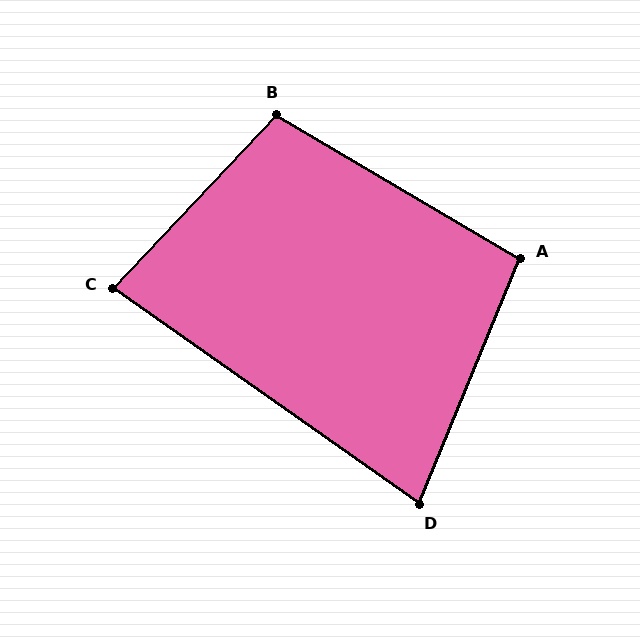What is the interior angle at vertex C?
Approximately 82 degrees (acute).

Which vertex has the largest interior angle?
B, at approximately 103 degrees.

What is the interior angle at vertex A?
Approximately 98 degrees (obtuse).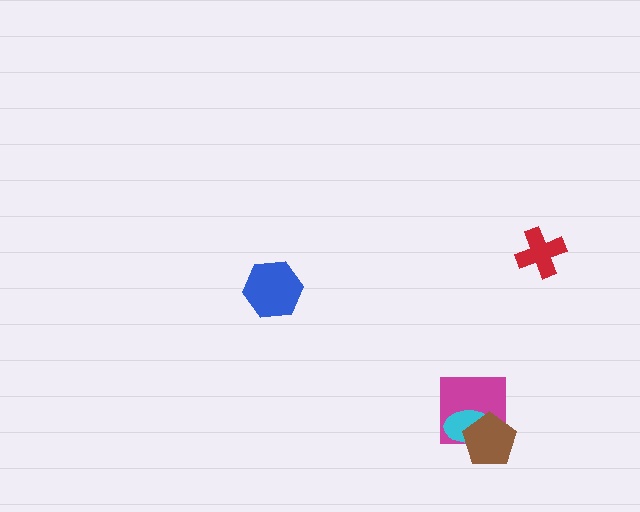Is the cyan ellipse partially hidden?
Yes, it is partially covered by another shape.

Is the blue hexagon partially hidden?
No, no other shape covers it.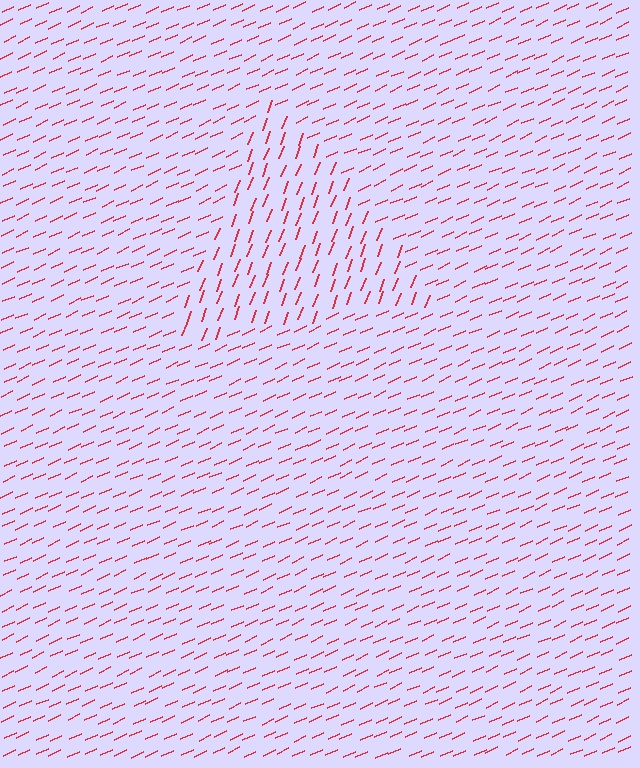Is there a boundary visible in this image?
Yes, there is a texture boundary formed by a change in line orientation.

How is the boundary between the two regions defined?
The boundary is defined purely by a change in line orientation (approximately 45 degrees difference). All lines are the same color and thickness.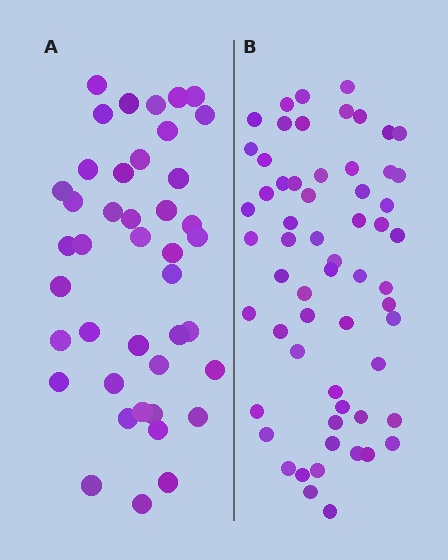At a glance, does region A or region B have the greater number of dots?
Region B (the right region) has more dots.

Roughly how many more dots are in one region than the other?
Region B has approximately 20 more dots than region A.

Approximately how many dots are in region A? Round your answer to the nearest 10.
About 40 dots. (The exact count is 42, which rounds to 40.)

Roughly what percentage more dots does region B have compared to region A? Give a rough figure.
About 45% more.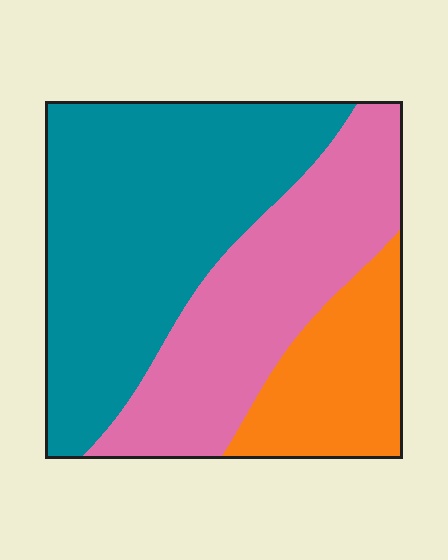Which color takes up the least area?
Orange, at roughly 20%.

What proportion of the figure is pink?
Pink covers 34% of the figure.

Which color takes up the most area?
Teal, at roughly 50%.